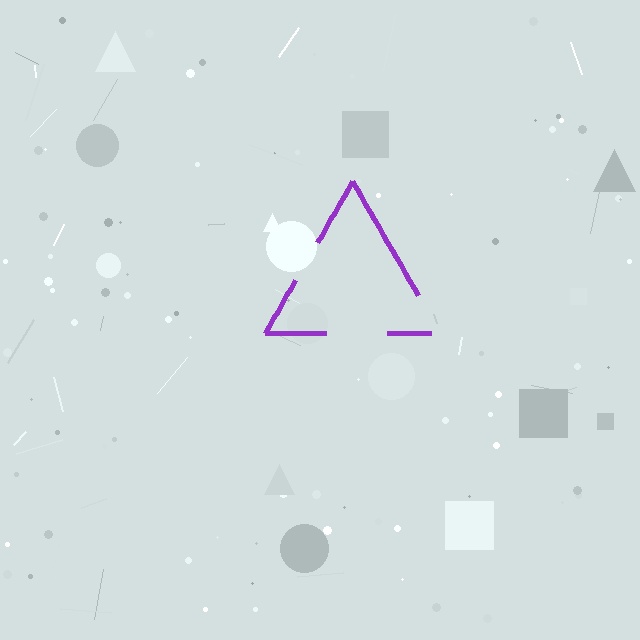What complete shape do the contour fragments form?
The contour fragments form a triangle.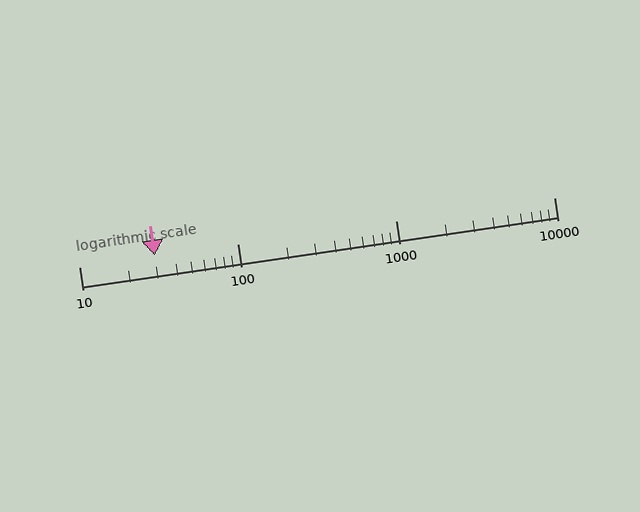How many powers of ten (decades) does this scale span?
The scale spans 3 decades, from 10 to 10000.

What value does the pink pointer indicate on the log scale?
The pointer indicates approximately 30.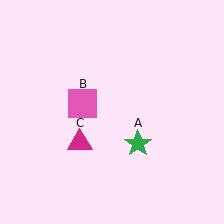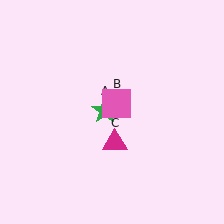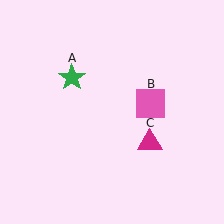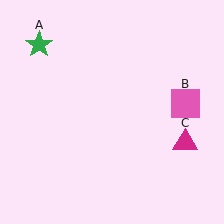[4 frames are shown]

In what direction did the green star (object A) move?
The green star (object A) moved up and to the left.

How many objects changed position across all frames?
3 objects changed position: green star (object A), pink square (object B), magenta triangle (object C).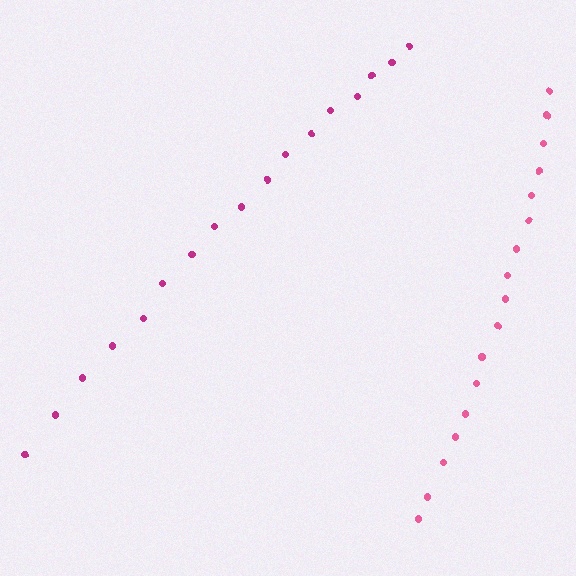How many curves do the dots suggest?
There are 2 distinct paths.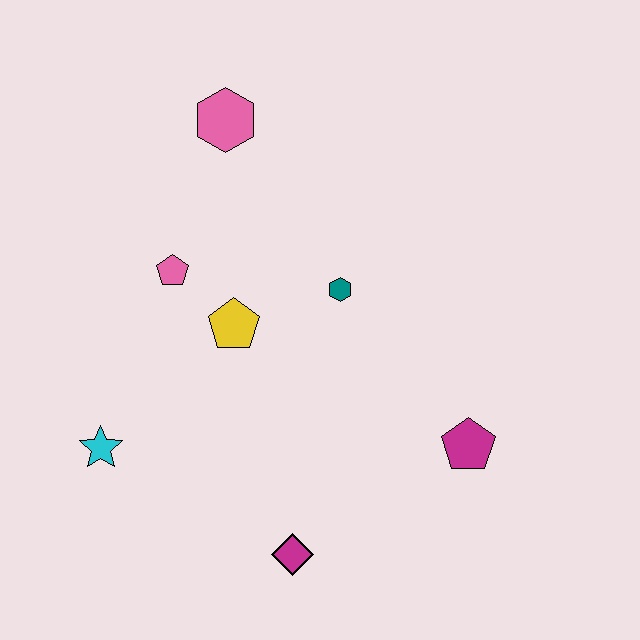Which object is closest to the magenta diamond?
The magenta pentagon is closest to the magenta diamond.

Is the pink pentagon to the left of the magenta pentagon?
Yes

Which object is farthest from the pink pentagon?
The magenta pentagon is farthest from the pink pentagon.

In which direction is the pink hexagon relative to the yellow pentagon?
The pink hexagon is above the yellow pentagon.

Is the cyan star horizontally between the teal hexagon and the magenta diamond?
No